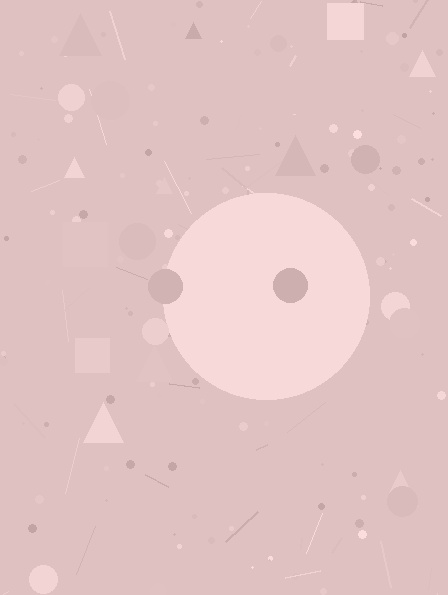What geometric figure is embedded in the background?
A circle is embedded in the background.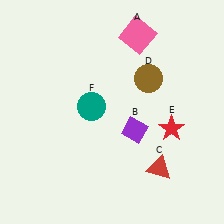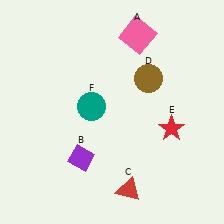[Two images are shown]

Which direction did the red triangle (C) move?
The red triangle (C) moved left.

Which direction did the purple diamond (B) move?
The purple diamond (B) moved left.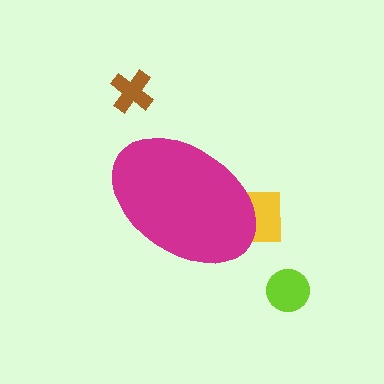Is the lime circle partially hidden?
No, the lime circle is fully visible.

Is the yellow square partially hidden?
Yes, the yellow square is partially hidden behind the magenta ellipse.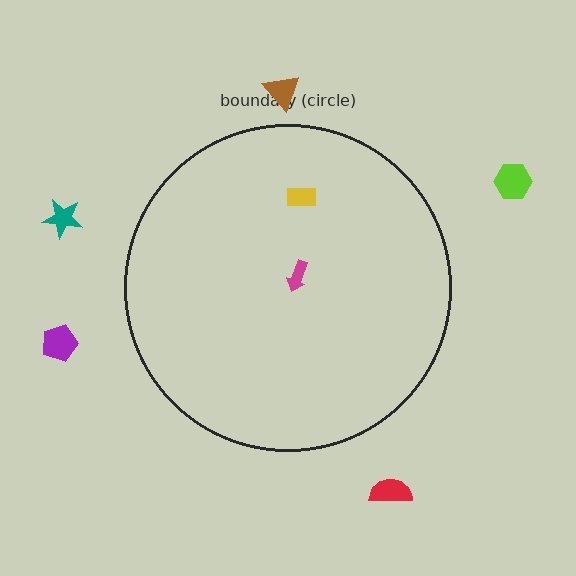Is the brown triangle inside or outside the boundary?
Outside.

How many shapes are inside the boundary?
2 inside, 5 outside.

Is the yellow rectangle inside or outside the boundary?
Inside.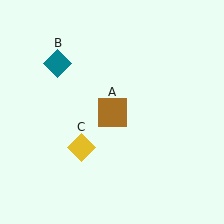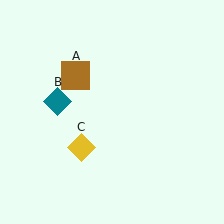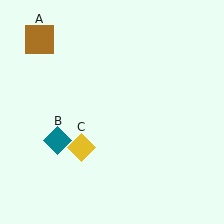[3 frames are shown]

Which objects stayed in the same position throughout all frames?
Yellow diamond (object C) remained stationary.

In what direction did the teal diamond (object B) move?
The teal diamond (object B) moved down.